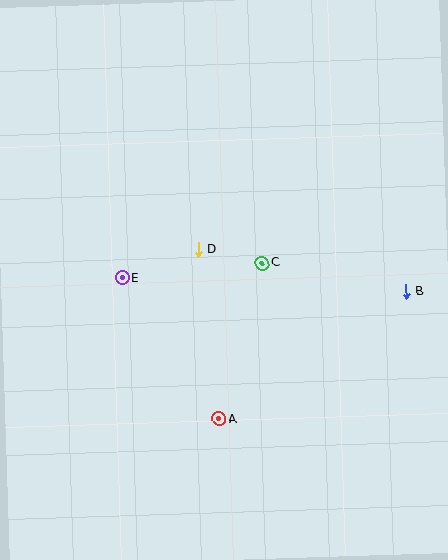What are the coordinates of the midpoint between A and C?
The midpoint between A and C is at (241, 341).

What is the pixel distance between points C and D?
The distance between C and D is 66 pixels.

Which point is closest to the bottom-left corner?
Point A is closest to the bottom-left corner.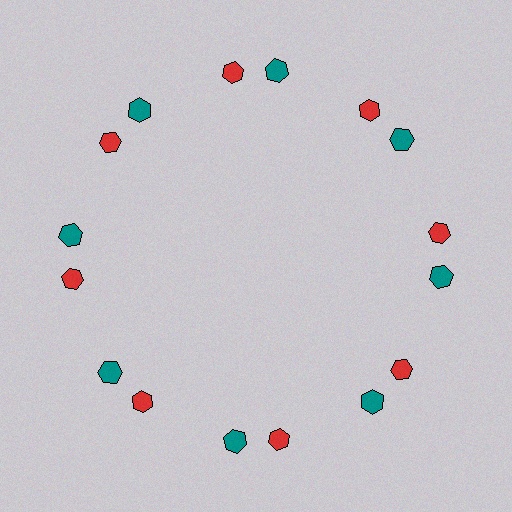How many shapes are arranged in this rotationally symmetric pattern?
There are 16 shapes, arranged in 8 groups of 2.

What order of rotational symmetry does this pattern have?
This pattern has 8-fold rotational symmetry.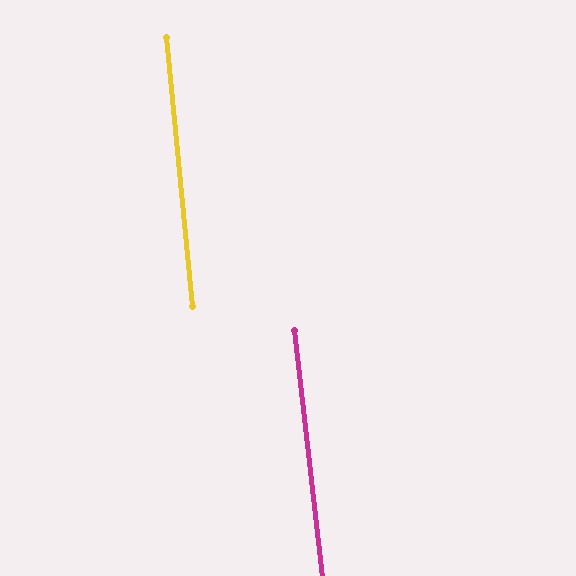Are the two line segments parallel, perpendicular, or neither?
Parallel — their directions differ by only 0.8°.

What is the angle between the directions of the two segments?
Approximately 1 degree.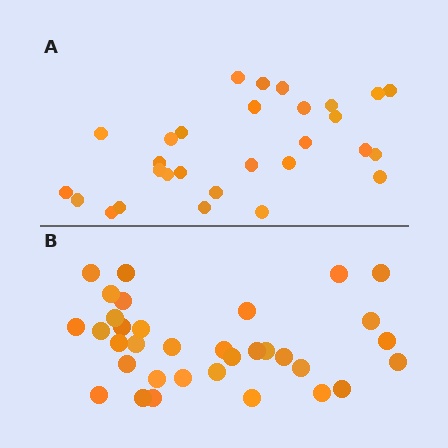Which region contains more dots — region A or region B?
Region B (the bottom region) has more dots.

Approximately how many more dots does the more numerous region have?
Region B has about 5 more dots than region A.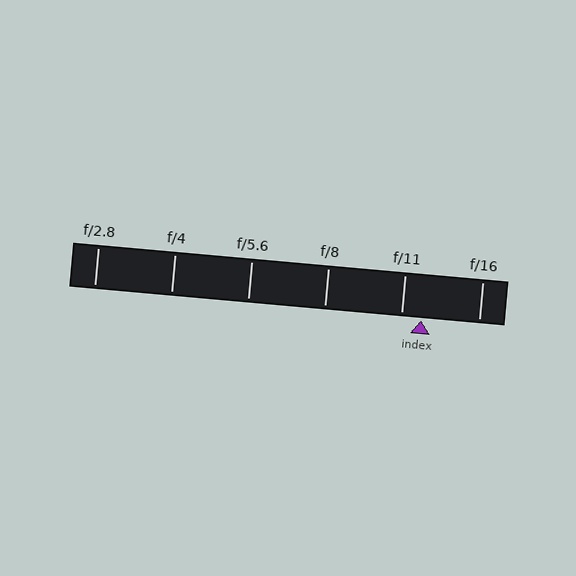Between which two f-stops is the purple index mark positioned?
The index mark is between f/11 and f/16.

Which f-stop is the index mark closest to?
The index mark is closest to f/11.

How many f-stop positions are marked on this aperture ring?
There are 6 f-stop positions marked.